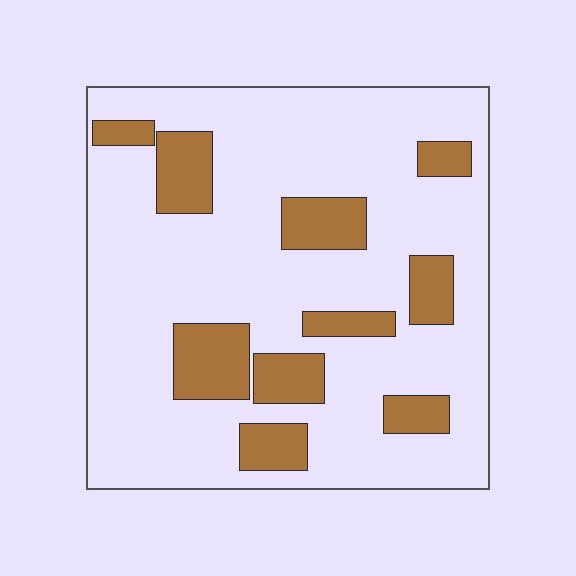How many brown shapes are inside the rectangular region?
10.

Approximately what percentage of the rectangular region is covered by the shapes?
Approximately 20%.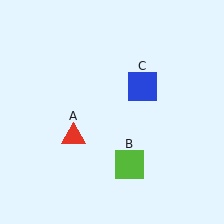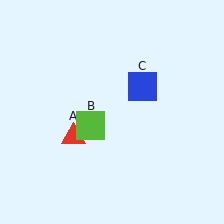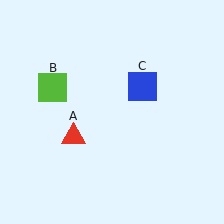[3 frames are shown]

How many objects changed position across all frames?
1 object changed position: lime square (object B).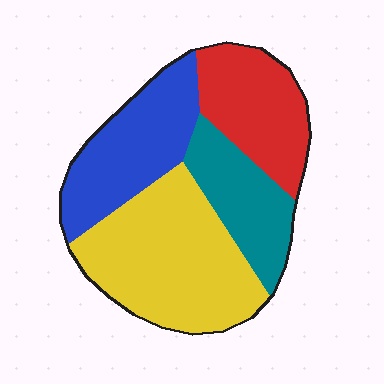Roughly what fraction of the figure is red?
Red takes up about one fifth (1/5) of the figure.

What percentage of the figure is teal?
Teal takes up less than a quarter of the figure.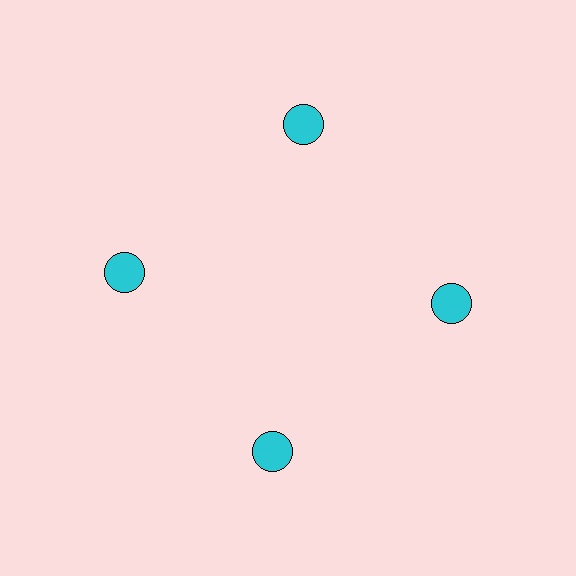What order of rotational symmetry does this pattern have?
This pattern has 4-fold rotational symmetry.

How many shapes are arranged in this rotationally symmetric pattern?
There are 4 shapes, arranged in 4 groups of 1.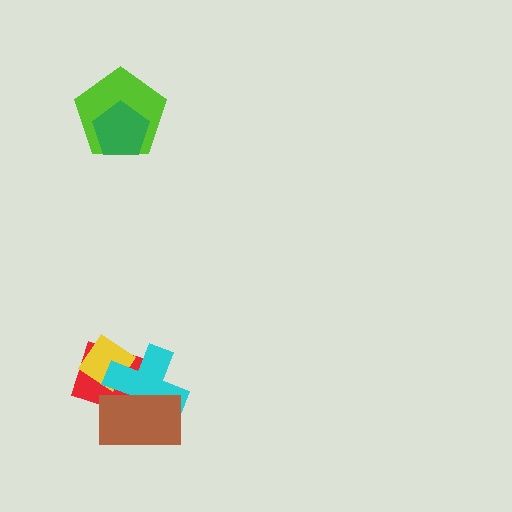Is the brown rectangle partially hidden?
No, no other shape covers it.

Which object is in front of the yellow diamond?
The cyan cross is in front of the yellow diamond.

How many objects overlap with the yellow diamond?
2 objects overlap with the yellow diamond.